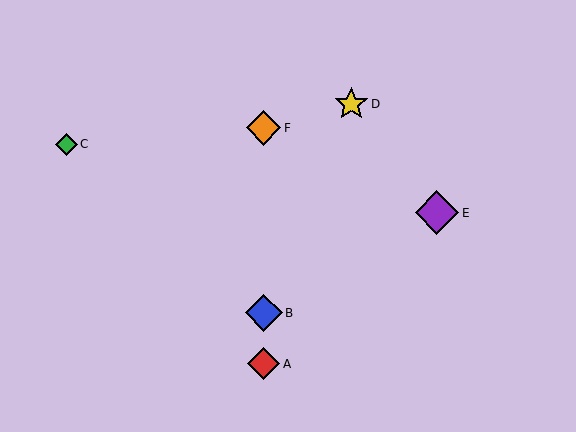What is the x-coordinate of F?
Object F is at x≈264.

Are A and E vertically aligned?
No, A is at x≈264 and E is at x≈437.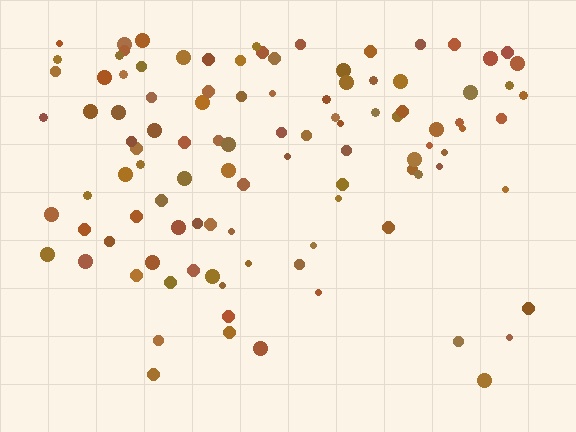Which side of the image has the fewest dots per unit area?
The bottom.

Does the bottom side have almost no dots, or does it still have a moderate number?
Still a moderate number, just noticeably fewer than the top.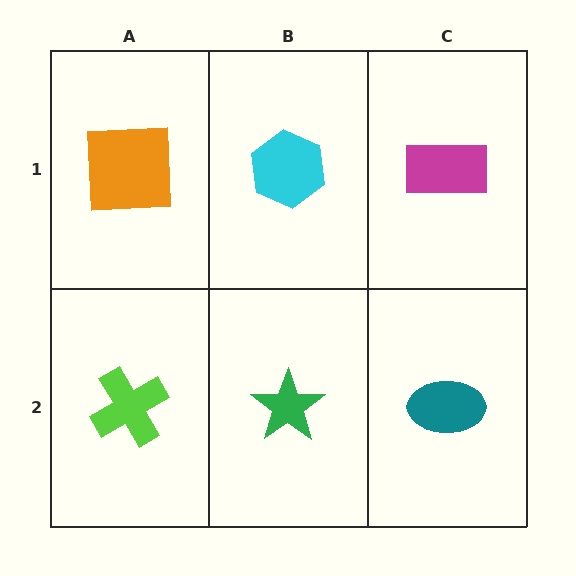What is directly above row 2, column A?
An orange square.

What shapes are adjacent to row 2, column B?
A cyan hexagon (row 1, column B), a lime cross (row 2, column A), a teal ellipse (row 2, column C).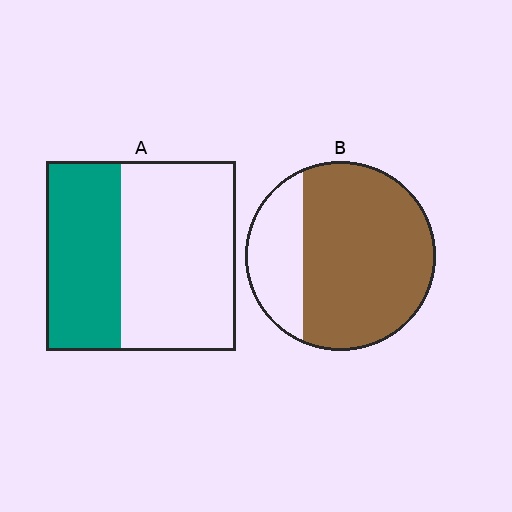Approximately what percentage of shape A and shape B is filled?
A is approximately 40% and B is approximately 75%.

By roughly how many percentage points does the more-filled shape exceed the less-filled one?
By roughly 35 percentage points (B over A).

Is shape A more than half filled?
No.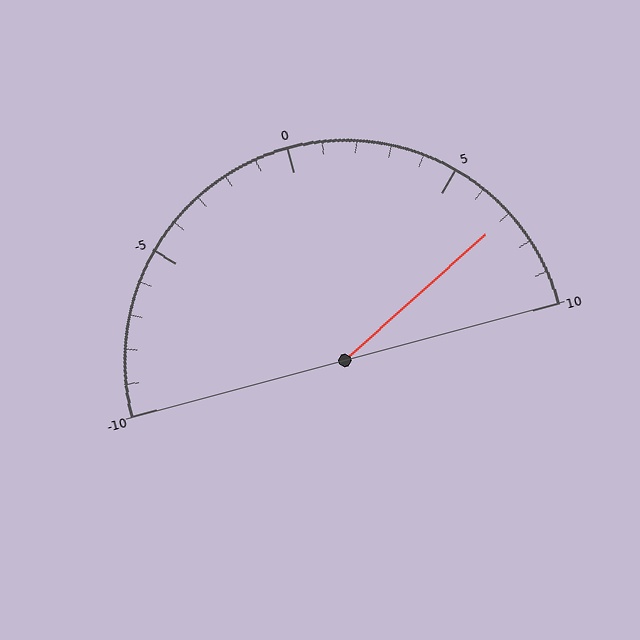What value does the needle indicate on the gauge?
The needle indicates approximately 7.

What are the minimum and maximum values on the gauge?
The gauge ranges from -10 to 10.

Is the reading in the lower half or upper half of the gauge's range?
The reading is in the upper half of the range (-10 to 10).